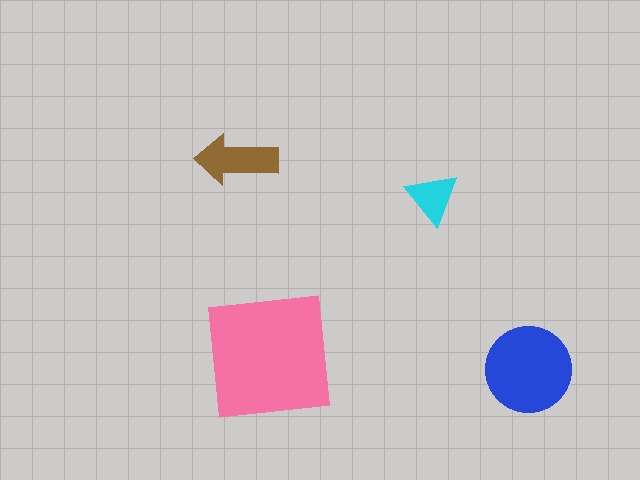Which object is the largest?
The pink square.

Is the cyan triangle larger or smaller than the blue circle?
Smaller.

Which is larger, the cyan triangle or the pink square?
The pink square.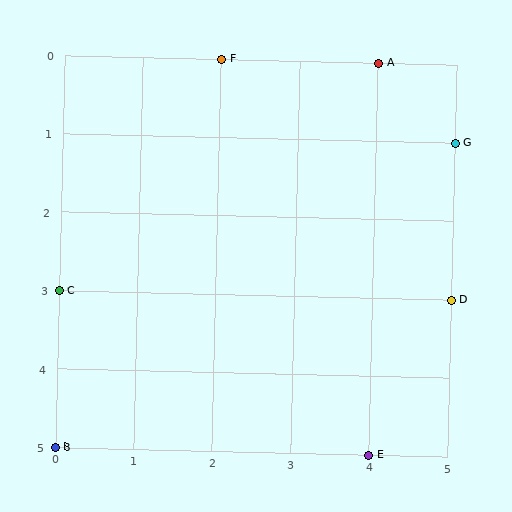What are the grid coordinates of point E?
Point E is at grid coordinates (4, 5).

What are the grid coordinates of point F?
Point F is at grid coordinates (2, 0).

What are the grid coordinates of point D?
Point D is at grid coordinates (5, 3).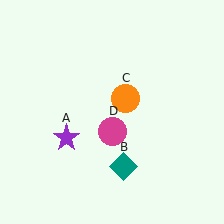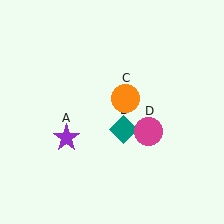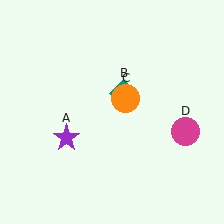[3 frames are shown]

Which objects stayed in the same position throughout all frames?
Purple star (object A) and orange circle (object C) remained stationary.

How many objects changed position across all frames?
2 objects changed position: teal diamond (object B), magenta circle (object D).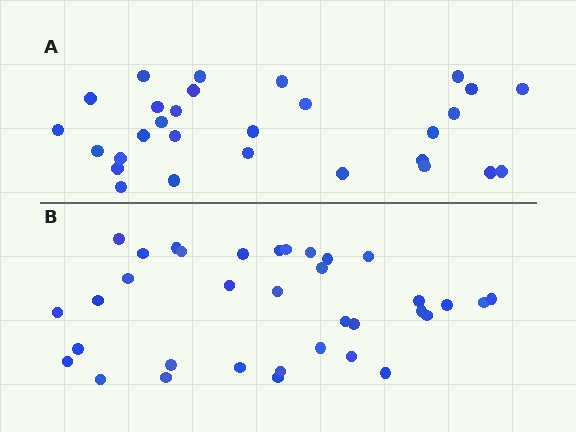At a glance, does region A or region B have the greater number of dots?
Region B (the bottom region) has more dots.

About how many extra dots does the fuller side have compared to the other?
Region B has about 6 more dots than region A.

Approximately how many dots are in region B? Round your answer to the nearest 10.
About 40 dots. (The exact count is 35, which rounds to 40.)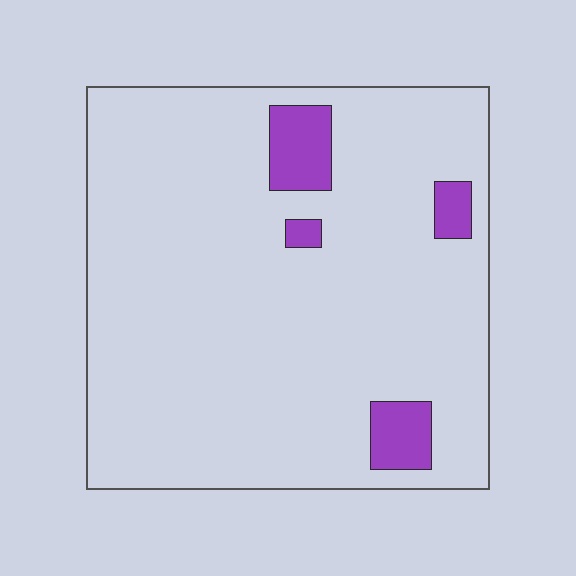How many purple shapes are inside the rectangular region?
4.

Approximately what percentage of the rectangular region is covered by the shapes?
Approximately 10%.